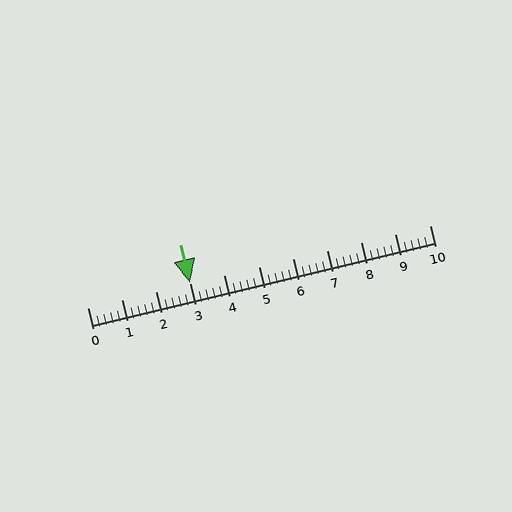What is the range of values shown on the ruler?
The ruler shows values from 0 to 10.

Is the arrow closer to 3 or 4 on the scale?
The arrow is closer to 3.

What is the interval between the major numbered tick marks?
The major tick marks are spaced 1 units apart.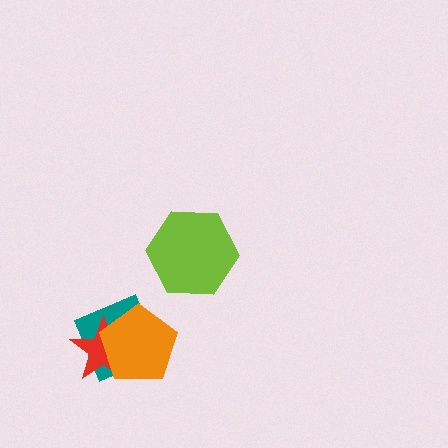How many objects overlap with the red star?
2 objects overlap with the red star.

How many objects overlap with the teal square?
2 objects overlap with the teal square.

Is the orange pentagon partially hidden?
No, no other shape covers it.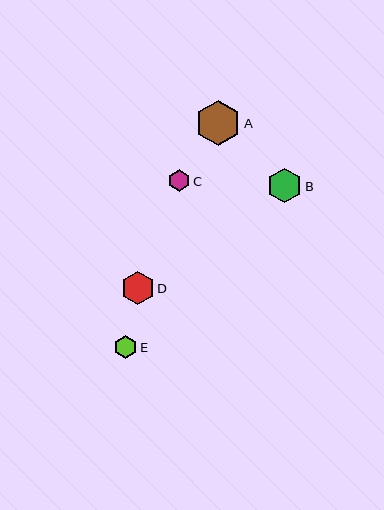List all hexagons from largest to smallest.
From largest to smallest: A, B, D, E, C.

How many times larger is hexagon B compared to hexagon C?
Hexagon B is approximately 1.6 times the size of hexagon C.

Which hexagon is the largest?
Hexagon A is the largest with a size of approximately 45 pixels.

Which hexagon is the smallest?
Hexagon C is the smallest with a size of approximately 22 pixels.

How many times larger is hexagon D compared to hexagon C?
Hexagon D is approximately 1.5 times the size of hexagon C.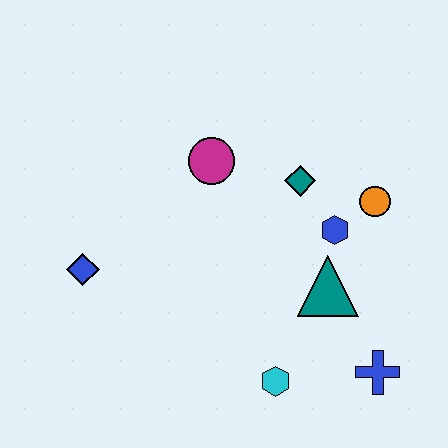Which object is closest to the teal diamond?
The blue hexagon is closest to the teal diamond.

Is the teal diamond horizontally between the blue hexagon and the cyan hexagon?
Yes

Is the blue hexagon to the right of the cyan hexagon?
Yes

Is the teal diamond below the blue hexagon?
No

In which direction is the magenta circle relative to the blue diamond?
The magenta circle is to the right of the blue diamond.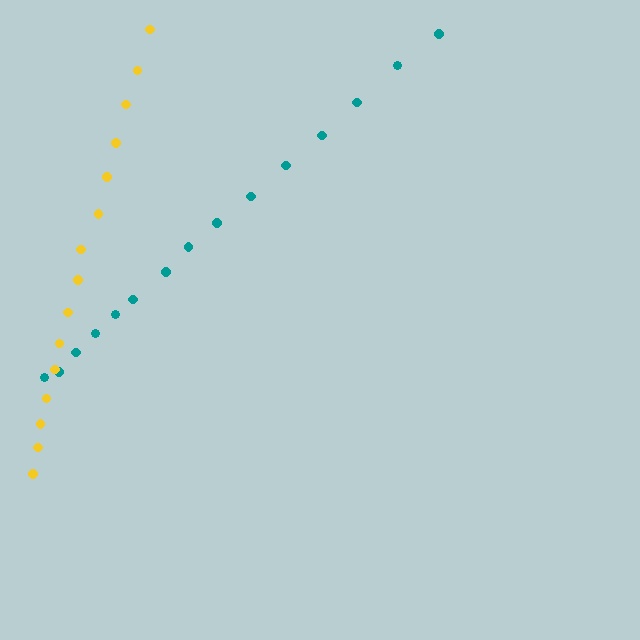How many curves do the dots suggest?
There are 2 distinct paths.